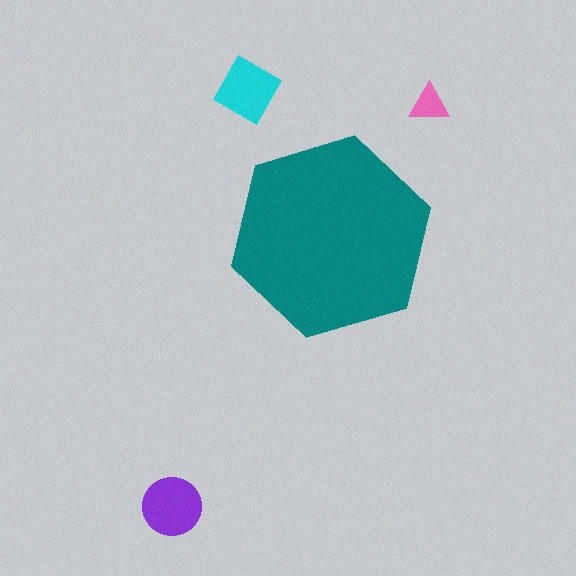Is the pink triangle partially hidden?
No, the pink triangle is fully visible.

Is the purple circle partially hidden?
No, the purple circle is fully visible.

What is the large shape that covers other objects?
A teal hexagon.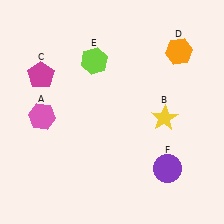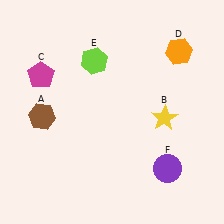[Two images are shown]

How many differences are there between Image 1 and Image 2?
There is 1 difference between the two images.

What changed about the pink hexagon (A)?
In Image 1, A is pink. In Image 2, it changed to brown.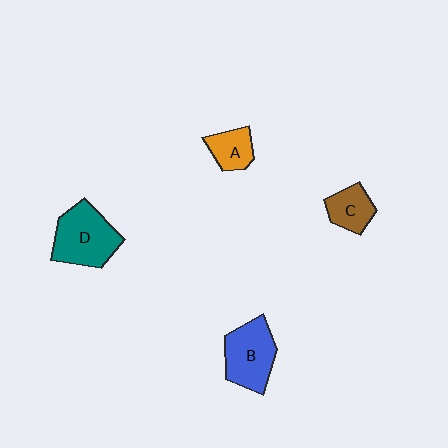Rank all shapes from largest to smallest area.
From largest to smallest: D (teal), B (blue), C (brown), A (orange).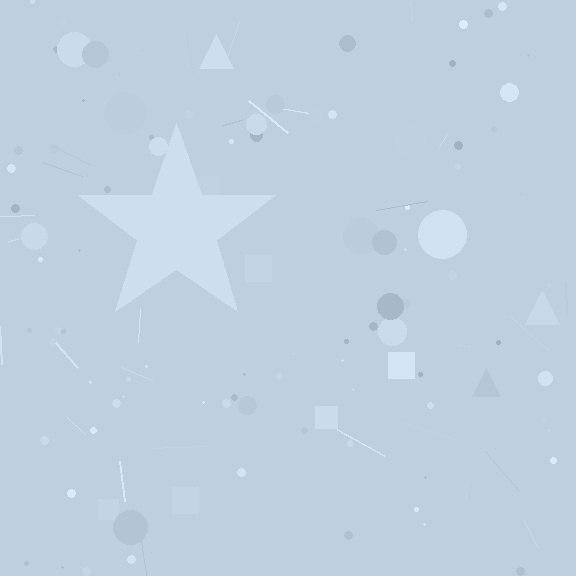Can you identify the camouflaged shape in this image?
The camouflaged shape is a star.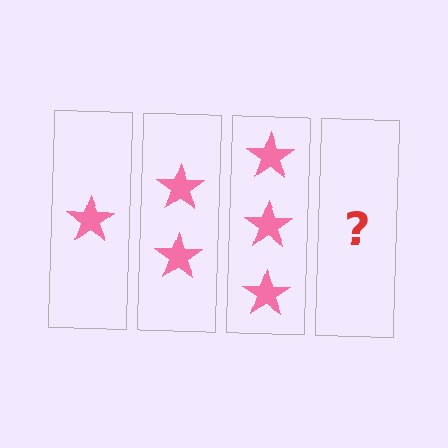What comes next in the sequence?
The next element should be 4 stars.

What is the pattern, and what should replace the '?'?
The pattern is that each step adds one more star. The '?' should be 4 stars.